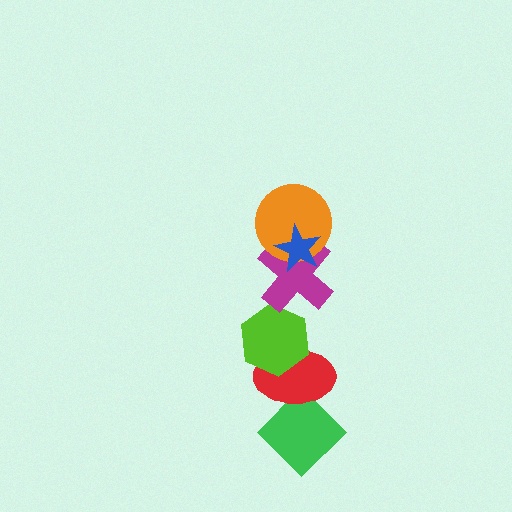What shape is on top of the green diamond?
The red ellipse is on top of the green diamond.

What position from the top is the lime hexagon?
The lime hexagon is 4th from the top.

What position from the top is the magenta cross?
The magenta cross is 3rd from the top.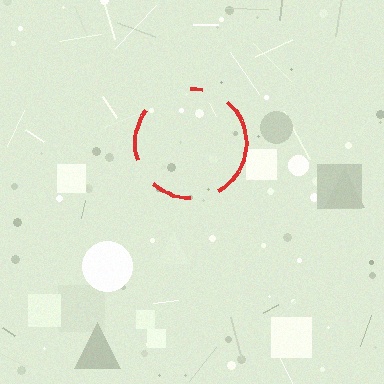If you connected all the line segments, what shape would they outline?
They would outline a circle.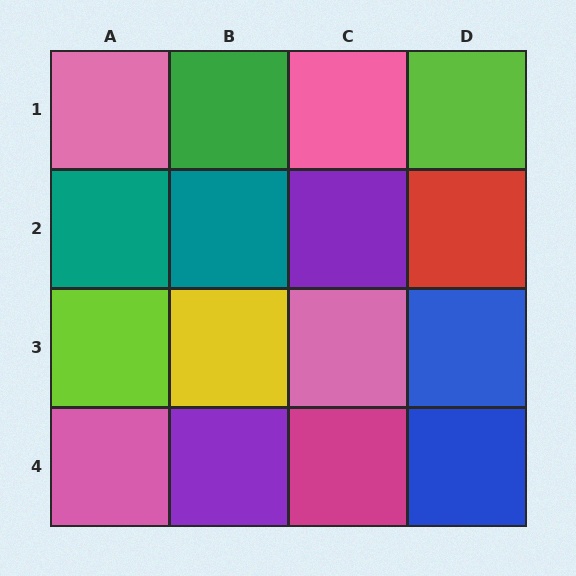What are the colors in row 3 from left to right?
Lime, yellow, pink, blue.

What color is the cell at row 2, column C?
Purple.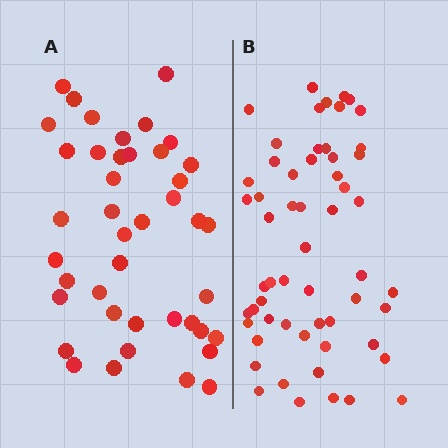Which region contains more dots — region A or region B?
Region B (the right region) has more dots.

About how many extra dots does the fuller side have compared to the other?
Region B has approximately 15 more dots than region A.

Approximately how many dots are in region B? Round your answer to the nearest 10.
About 60 dots. (The exact count is 57, which rounds to 60.)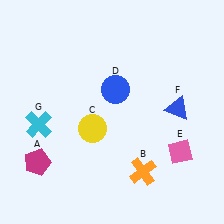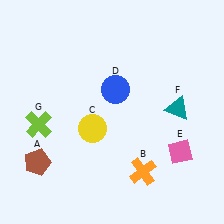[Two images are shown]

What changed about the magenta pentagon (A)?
In Image 1, A is magenta. In Image 2, it changed to brown.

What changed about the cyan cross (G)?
In Image 1, G is cyan. In Image 2, it changed to lime.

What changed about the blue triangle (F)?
In Image 1, F is blue. In Image 2, it changed to teal.